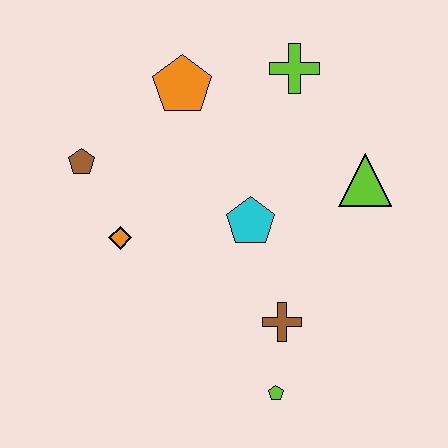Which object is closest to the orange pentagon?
The lime cross is closest to the orange pentagon.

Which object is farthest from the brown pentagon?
The lime pentagon is farthest from the brown pentagon.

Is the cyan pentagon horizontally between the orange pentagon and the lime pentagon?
Yes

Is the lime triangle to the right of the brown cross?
Yes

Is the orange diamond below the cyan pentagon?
Yes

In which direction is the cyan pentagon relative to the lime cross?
The cyan pentagon is below the lime cross.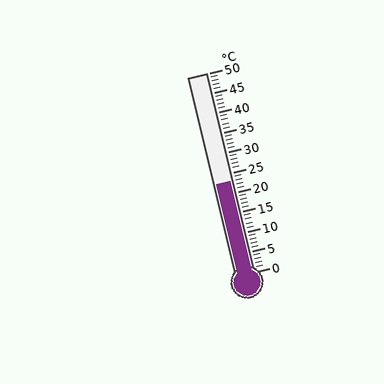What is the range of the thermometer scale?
The thermometer scale ranges from 0°C to 50°C.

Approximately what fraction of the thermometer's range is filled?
The thermometer is filled to approximately 45% of its range.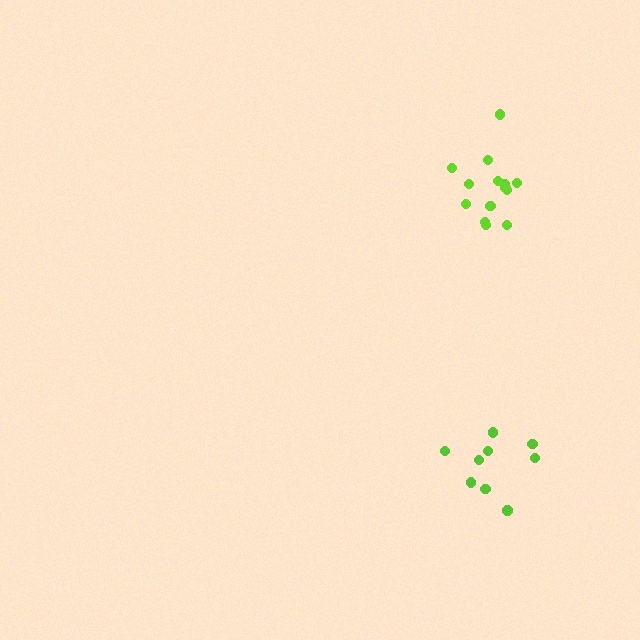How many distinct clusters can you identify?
There are 2 distinct clusters.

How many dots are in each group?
Group 1: 9 dots, Group 2: 14 dots (23 total).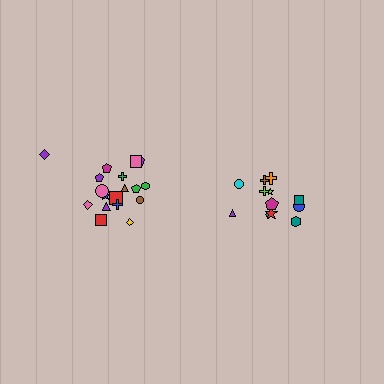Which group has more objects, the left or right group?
The left group.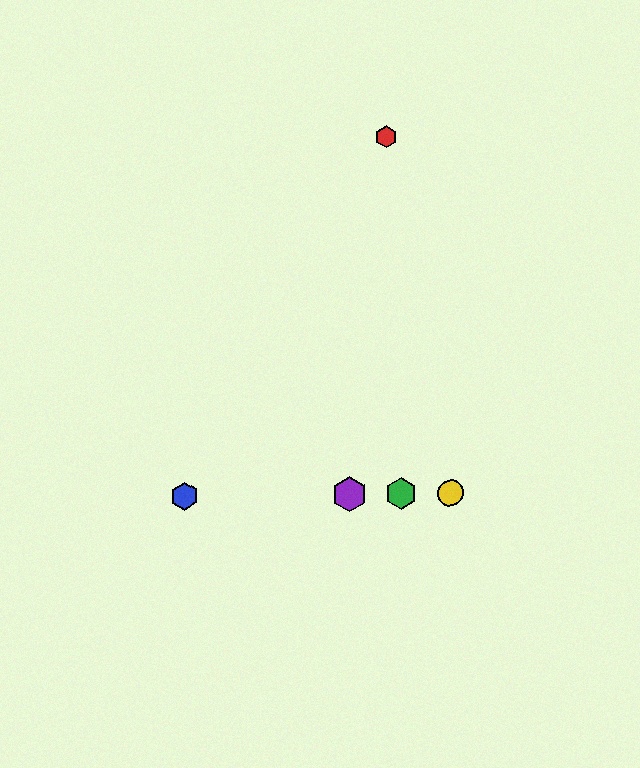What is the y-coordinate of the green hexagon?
The green hexagon is at y≈493.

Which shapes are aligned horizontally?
The blue hexagon, the green hexagon, the yellow circle, the purple hexagon are aligned horizontally.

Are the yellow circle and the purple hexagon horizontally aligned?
Yes, both are at y≈493.